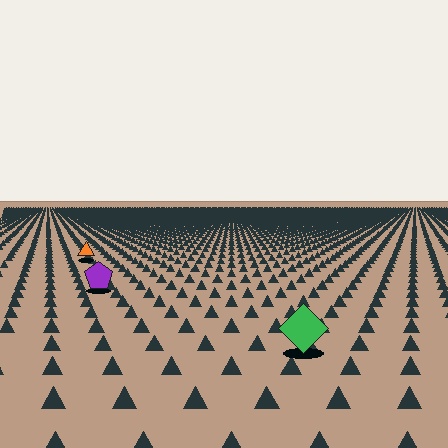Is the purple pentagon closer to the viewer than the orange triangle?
Yes. The purple pentagon is closer — you can tell from the texture gradient: the ground texture is coarser near it.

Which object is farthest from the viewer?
The orange triangle is farthest from the viewer. It appears smaller and the ground texture around it is denser.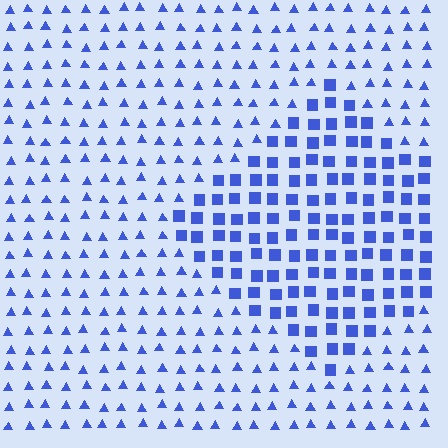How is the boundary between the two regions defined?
The boundary is defined by a change in element shape: squares inside vs. triangles outside. All elements share the same color and spacing.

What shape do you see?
I see a diamond.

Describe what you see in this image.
The image is filled with small blue elements arranged in a uniform grid. A diamond-shaped region contains squares, while the surrounding area contains triangles. The boundary is defined purely by the change in element shape.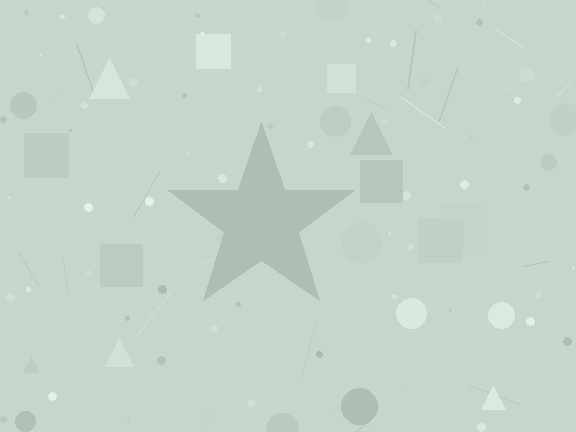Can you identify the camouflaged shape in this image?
The camouflaged shape is a star.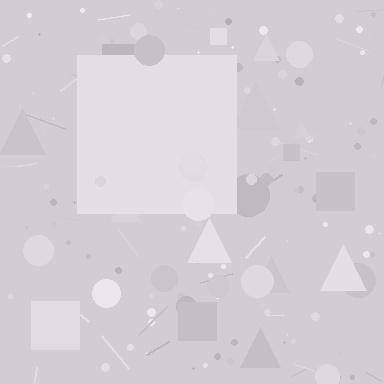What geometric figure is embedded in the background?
A square is embedded in the background.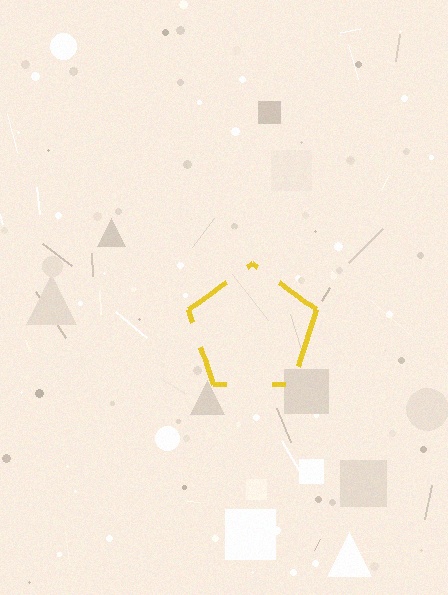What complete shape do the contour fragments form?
The contour fragments form a pentagon.